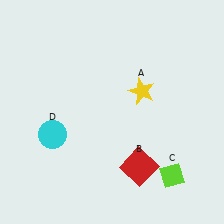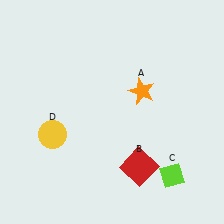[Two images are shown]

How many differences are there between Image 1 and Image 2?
There are 2 differences between the two images.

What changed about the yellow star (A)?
In Image 1, A is yellow. In Image 2, it changed to orange.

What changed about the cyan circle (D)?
In Image 1, D is cyan. In Image 2, it changed to yellow.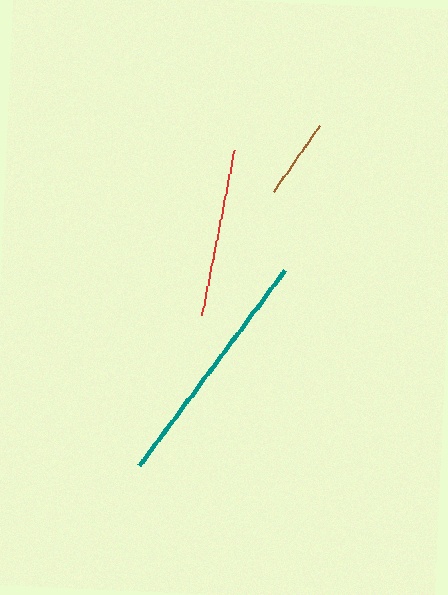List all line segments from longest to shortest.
From longest to shortest: teal, red, brown.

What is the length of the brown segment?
The brown segment is approximately 80 pixels long.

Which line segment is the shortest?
The brown line is the shortest at approximately 80 pixels.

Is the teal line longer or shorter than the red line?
The teal line is longer than the red line.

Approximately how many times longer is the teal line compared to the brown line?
The teal line is approximately 3.0 times the length of the brown line.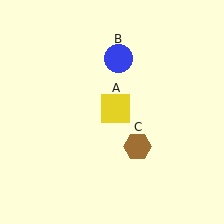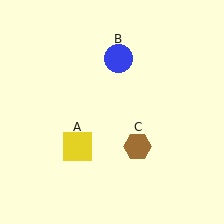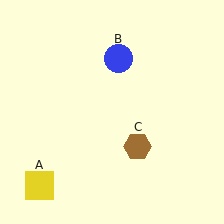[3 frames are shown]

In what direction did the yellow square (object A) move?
The yellow square (object A) moved down and to the left.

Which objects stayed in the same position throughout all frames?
Blue circle (object B) and brown hexagon (object C) remained stationary.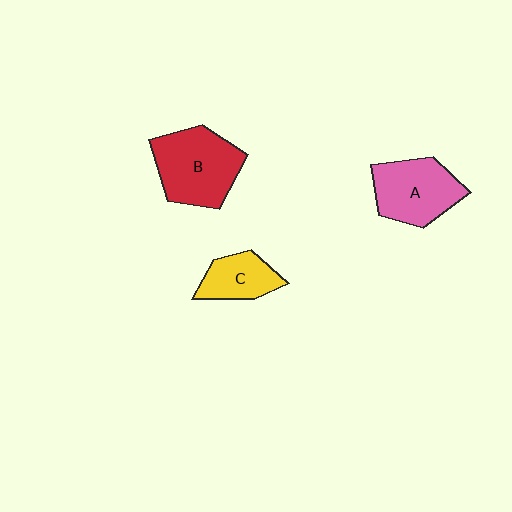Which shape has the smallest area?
Shape C (yellow).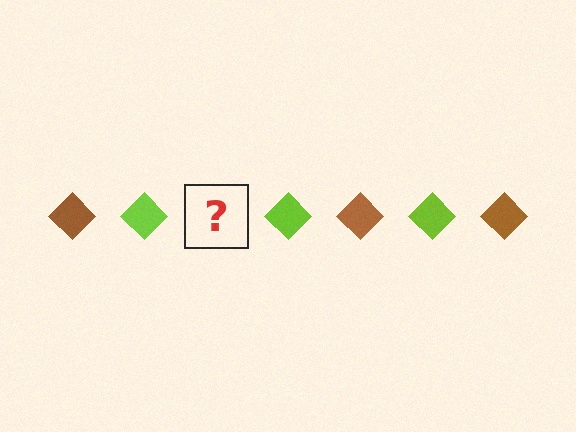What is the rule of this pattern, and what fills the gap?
The rule is that the pattern cycles through brown, lime diamonds. The gap should be filled with a brown diamond.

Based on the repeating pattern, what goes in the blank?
The blank should be a brown diamond.